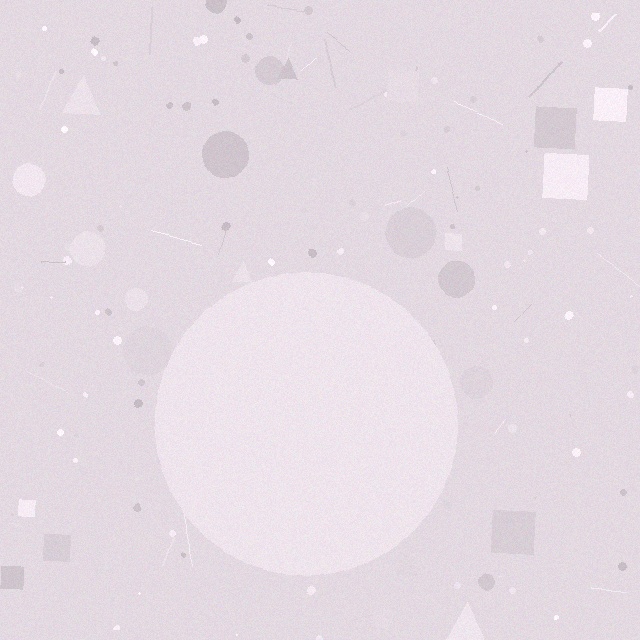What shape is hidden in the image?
A circle is hidden in the image.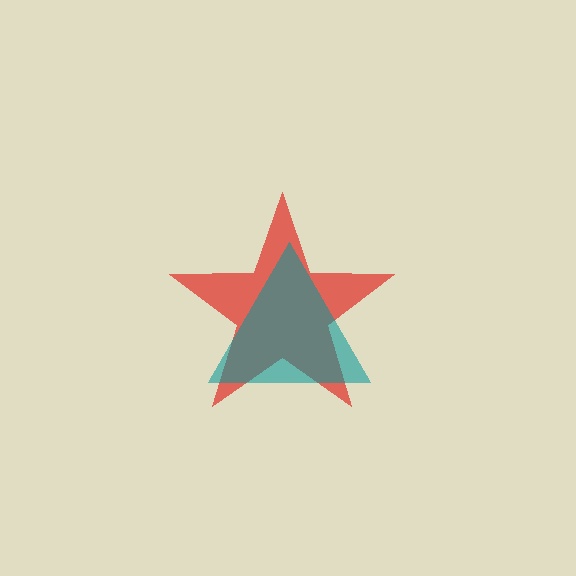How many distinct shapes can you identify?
There are 2 distinct shapes: a red star, a teal triangle.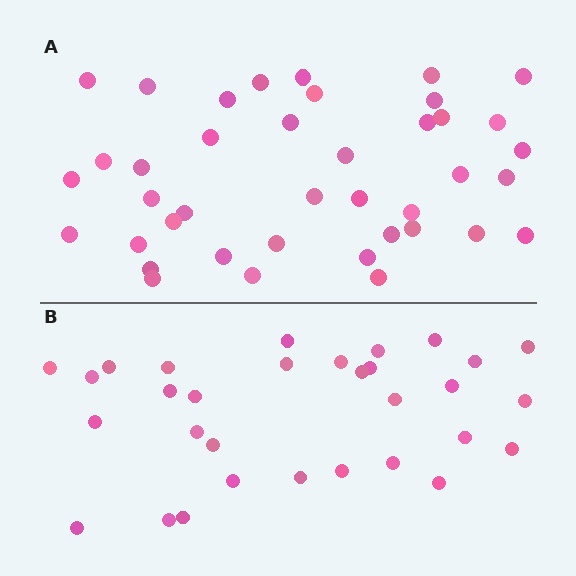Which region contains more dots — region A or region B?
Region A (the top region) has more dots.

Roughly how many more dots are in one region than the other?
Region A has roughly 8 or so more dots than region B.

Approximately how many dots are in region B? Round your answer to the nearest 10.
About 30 dots. (The exact count is 31, which rounds to 30.)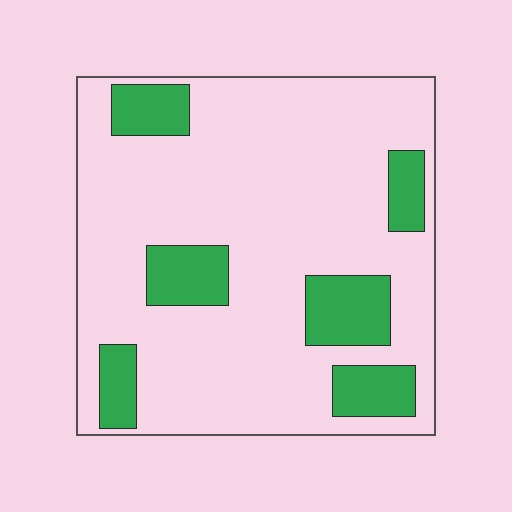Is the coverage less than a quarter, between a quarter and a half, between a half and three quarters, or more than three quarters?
Less than a quarter.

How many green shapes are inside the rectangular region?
6.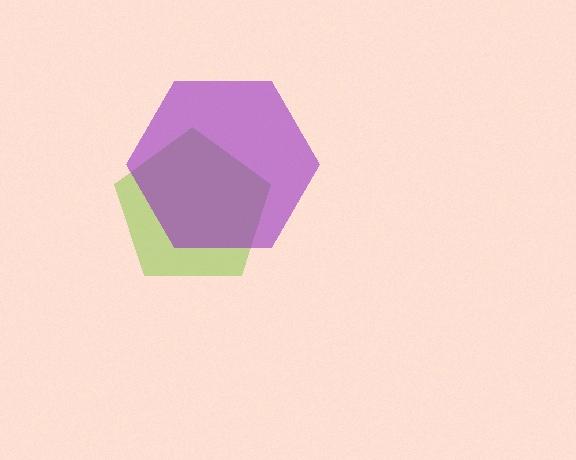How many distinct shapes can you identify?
There are 2 distinct shapes: a lime pentagon, a purple hexagon.